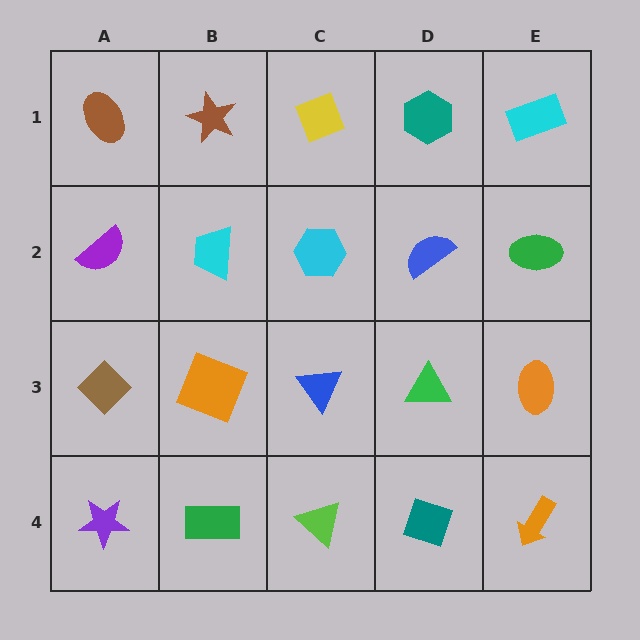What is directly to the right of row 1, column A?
A brown star.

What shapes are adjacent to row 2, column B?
A brown star (row 1, column B), an orange square (row 3, column B), a purple semicircle (row 2, column A), a cyan hexagon (row 2, column C).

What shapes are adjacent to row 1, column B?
A cyan trapezoid (row 2, column B), a brown ellipse (row 1, column A), a yellow diamond (row 1, column C).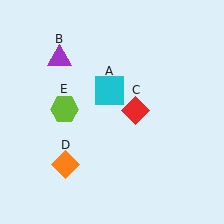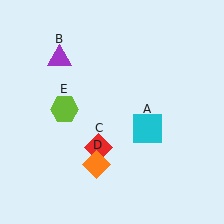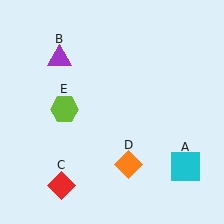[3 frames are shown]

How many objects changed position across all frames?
3 objects changed position: cyan square (object A), red diamond (object C), orange diamond (object D).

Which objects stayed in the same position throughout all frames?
Purple triangle (object B) and lime hexagon (object E) remained stationary.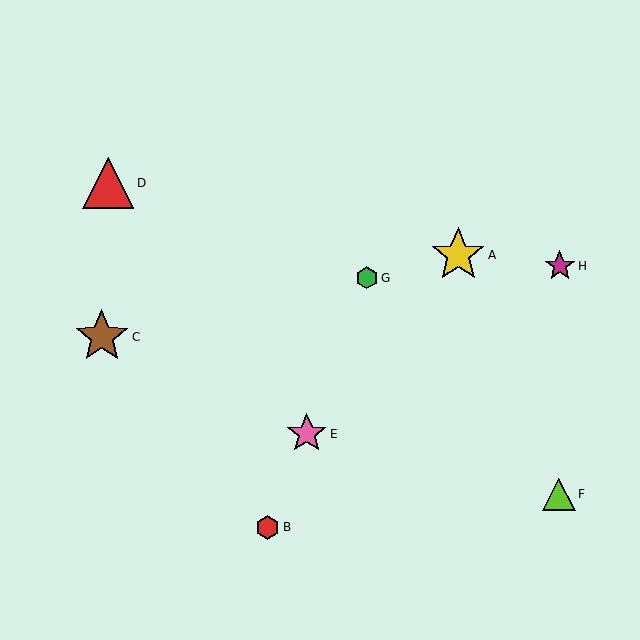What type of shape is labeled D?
Shape D is a red triangle.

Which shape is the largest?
The yellow star (labeled A) is the largest.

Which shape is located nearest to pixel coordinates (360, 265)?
The green hexagon (labeled G) at (367, 278) is nearest to that location.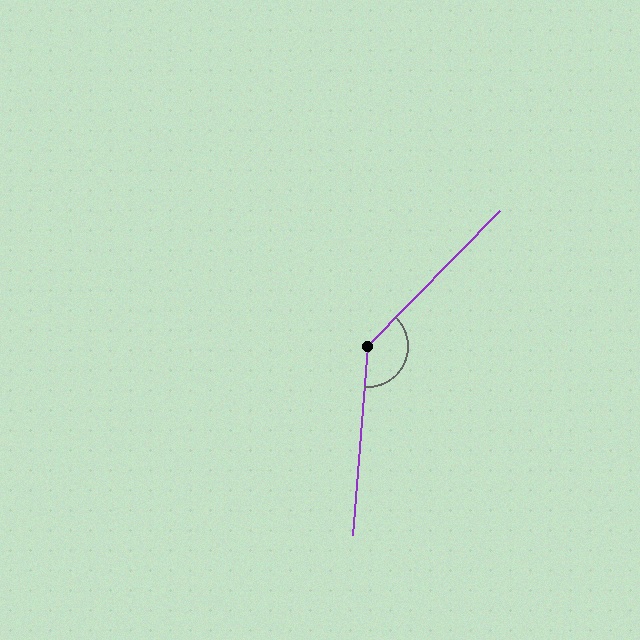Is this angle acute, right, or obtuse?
It is obtuse.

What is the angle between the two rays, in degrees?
Approximately 140 degrees.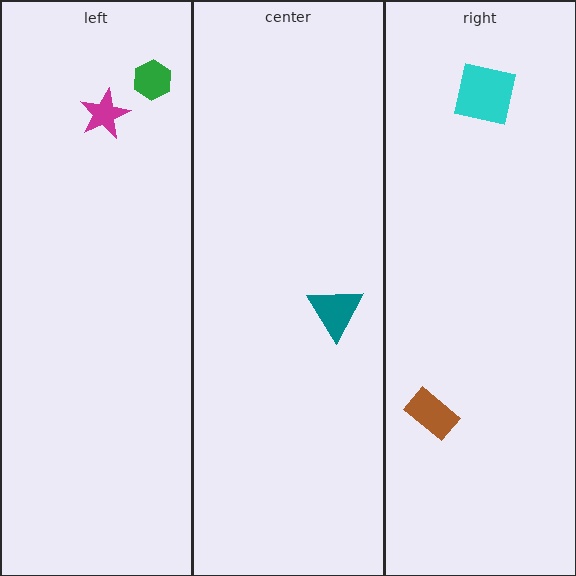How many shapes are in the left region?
2.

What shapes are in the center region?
The teal triangle.